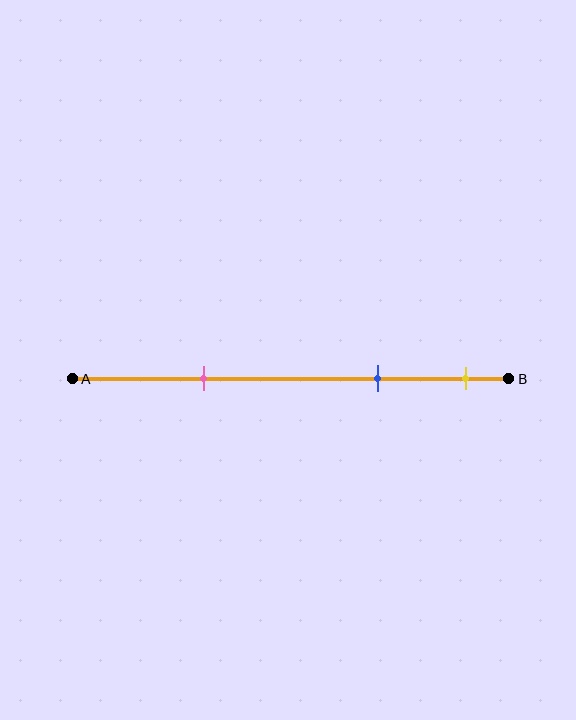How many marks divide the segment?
There are 3 marks dividing the segment.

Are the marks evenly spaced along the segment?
No, the marks are not evenly spaced.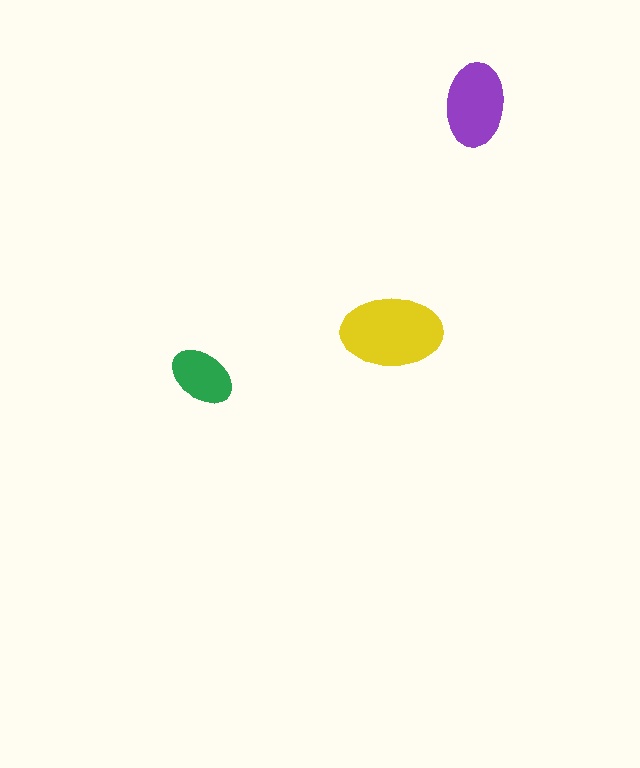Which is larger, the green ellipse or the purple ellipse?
The purple one.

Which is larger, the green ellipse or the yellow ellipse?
The yellow one.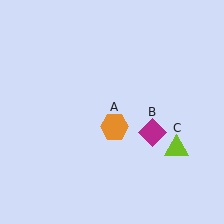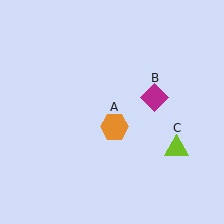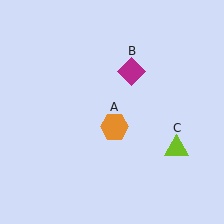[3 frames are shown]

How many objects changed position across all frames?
1 object changed position: magenta diamond (object B).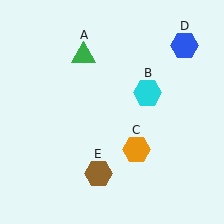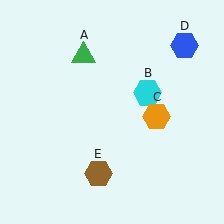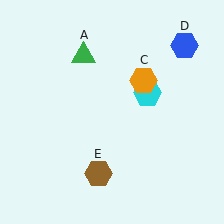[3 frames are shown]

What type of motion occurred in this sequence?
The orange hexagon (object C) rotated counterclockwise around the center of the scene.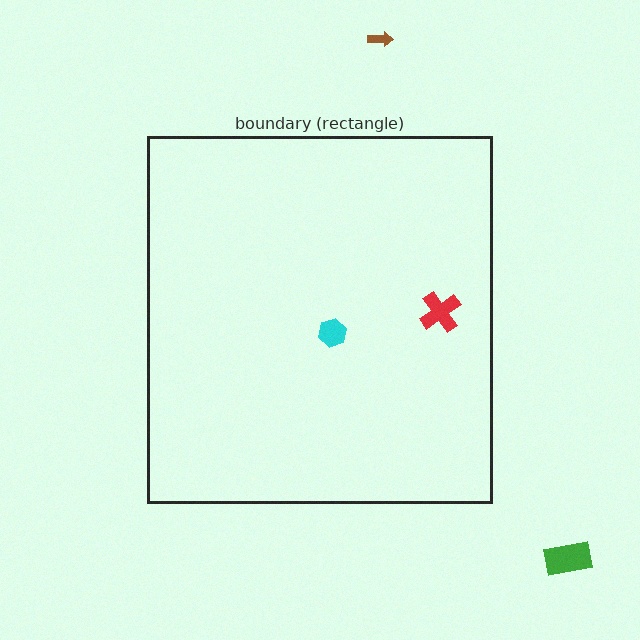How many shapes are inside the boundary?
2 inside, 2 outside.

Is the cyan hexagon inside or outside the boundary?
Inside.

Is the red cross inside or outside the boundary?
Inside.